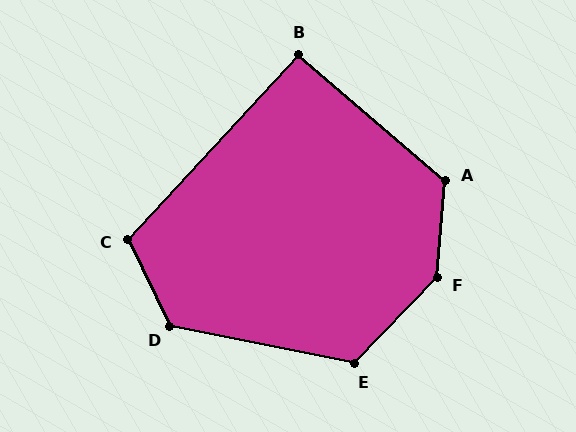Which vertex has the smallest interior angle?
B, at approximately 92 degrees.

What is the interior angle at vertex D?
Approximately 127 degrees (obtuse).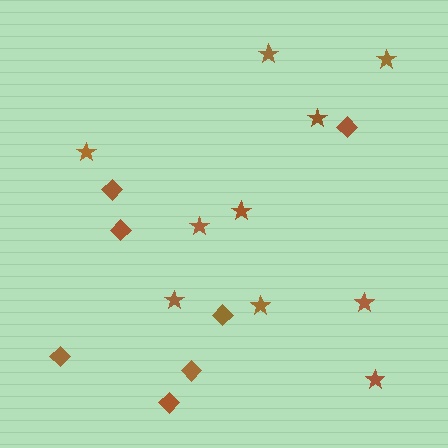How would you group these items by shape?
There are 2 groups: one group of diamonds (7) and one group of stars (10).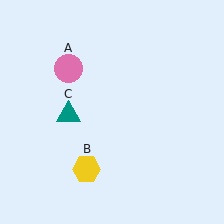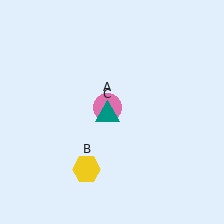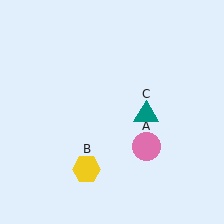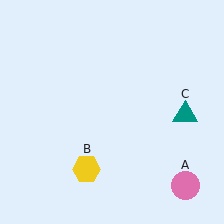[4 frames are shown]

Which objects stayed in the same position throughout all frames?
Yellow hexagon (object B) remained stationary.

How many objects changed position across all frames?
2 objects changed position: pink circle (object A), teal triangle (object C).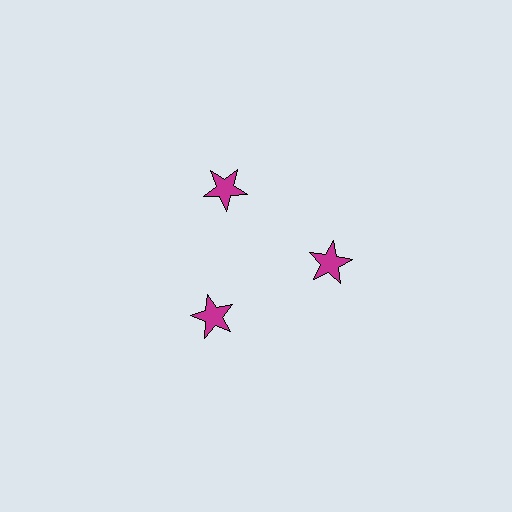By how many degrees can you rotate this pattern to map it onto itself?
The pattern maps onto itself every 120 degrees of rotation.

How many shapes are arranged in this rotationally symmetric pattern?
There are 3 shapes, arranged in 3 groups of 1.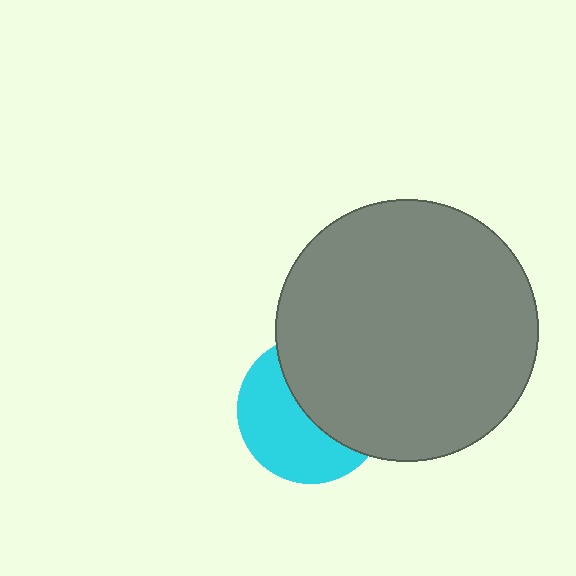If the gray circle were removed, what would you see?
You would see the complete cyan circle.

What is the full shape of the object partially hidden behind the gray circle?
The partially hidden object is a cyan circle.